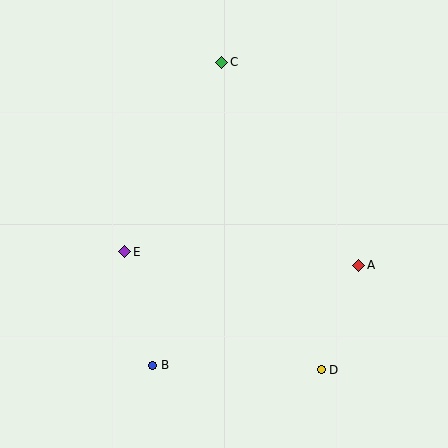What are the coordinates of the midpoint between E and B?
The midpoint between E and B is at (139, 308).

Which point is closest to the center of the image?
Point E at (125, 252) is closest to the center.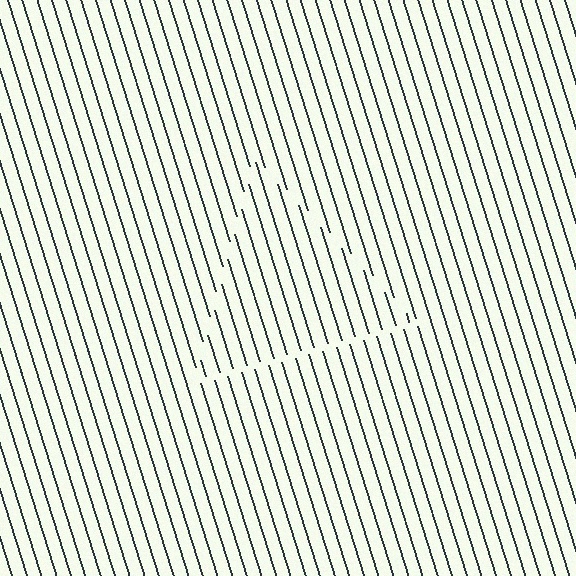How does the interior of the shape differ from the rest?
The interior of the shape contains the same grating, shifted by half a period — the contour is defined by the phase discontinuity where line-ends from the inner and outer gratings abut.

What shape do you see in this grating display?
An illusory triangle. The interior of the shape contains the same grating, shifted by half a period — the contour is defined by the phase discontinuity where line-ends from the inner and outer gratings abut.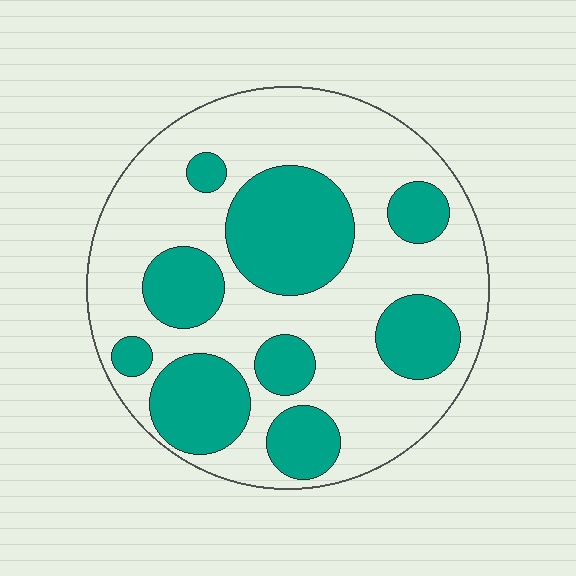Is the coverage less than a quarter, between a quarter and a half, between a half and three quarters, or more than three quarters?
Between a quarter and a half.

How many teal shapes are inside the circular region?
9.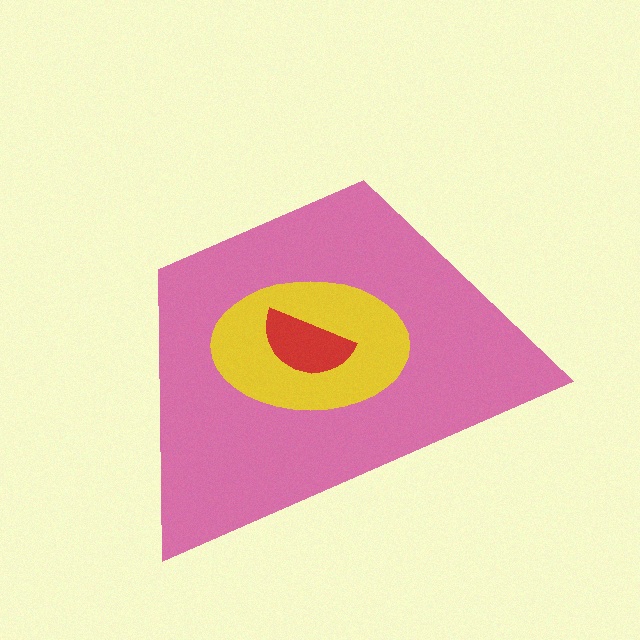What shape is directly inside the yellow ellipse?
The red semicircle.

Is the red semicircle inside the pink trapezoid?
Yes.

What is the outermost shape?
The pink trapezoid.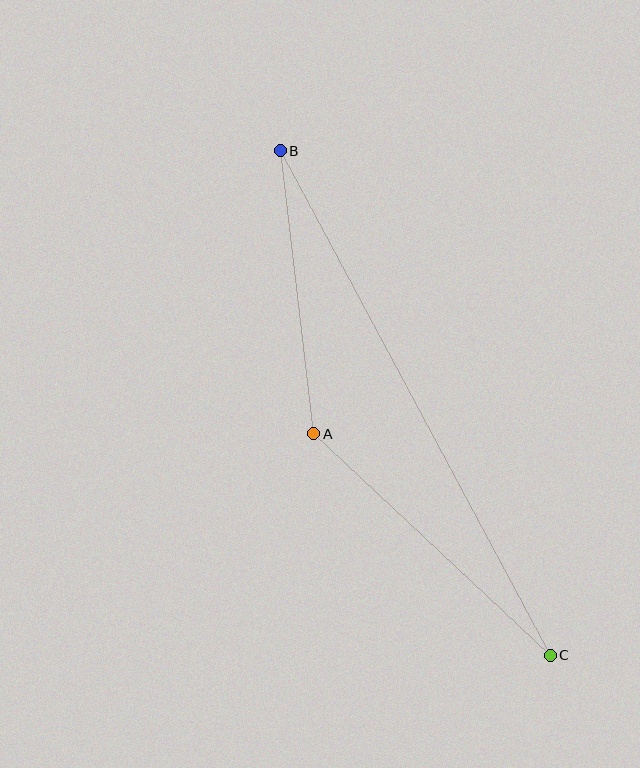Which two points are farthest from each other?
Points B and C are farthest from each other.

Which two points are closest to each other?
Points A and B are closest to each other.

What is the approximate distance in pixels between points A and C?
The distance between A and C is approximately 324 pixels.